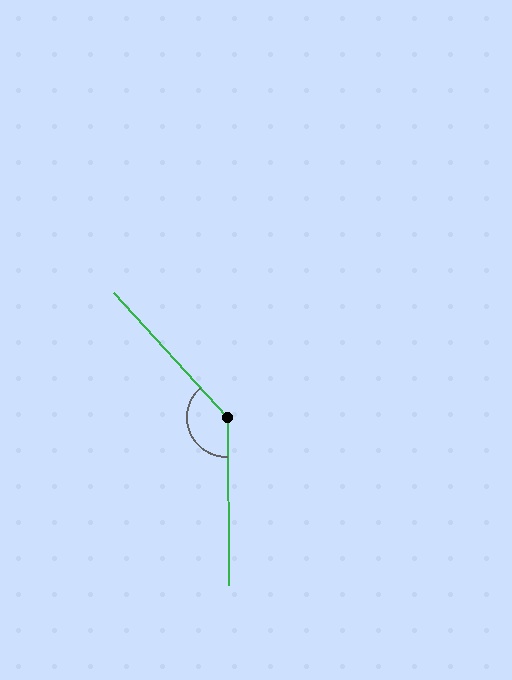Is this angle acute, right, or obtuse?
It is obtuse.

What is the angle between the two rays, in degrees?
Approximately 139 degrees.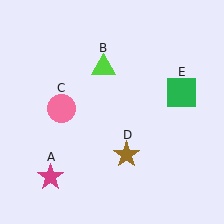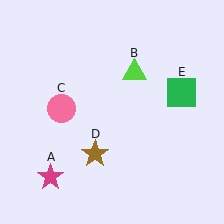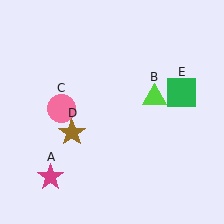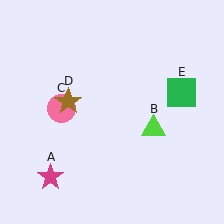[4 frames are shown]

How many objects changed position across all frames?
2 objects changed position: lime triangle (object B), brown star (object D).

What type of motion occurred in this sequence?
The lime triangle (object B), brown star (object D) rotated clockwise around the center of the scene.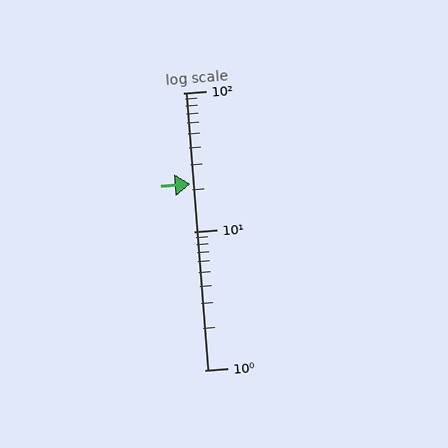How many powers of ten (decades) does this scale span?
The scale spans 2 decades, from 1 to 100.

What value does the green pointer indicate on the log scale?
The pointer indicates approximately 22.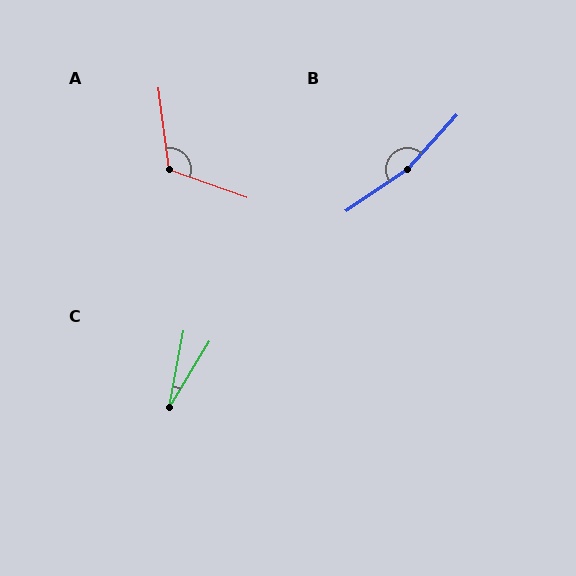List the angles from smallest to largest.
C (20°), A (117°), B (166°).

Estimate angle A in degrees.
Approximately 117 degrees.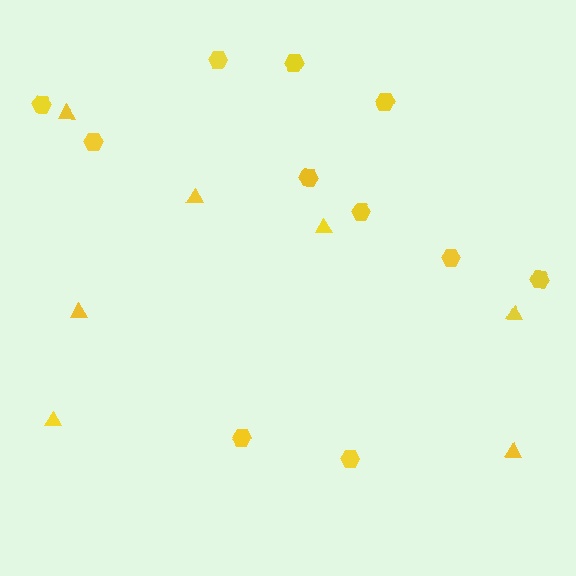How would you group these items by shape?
There are 2 groups: one group of hexagons (11) and one group of triangles (7).